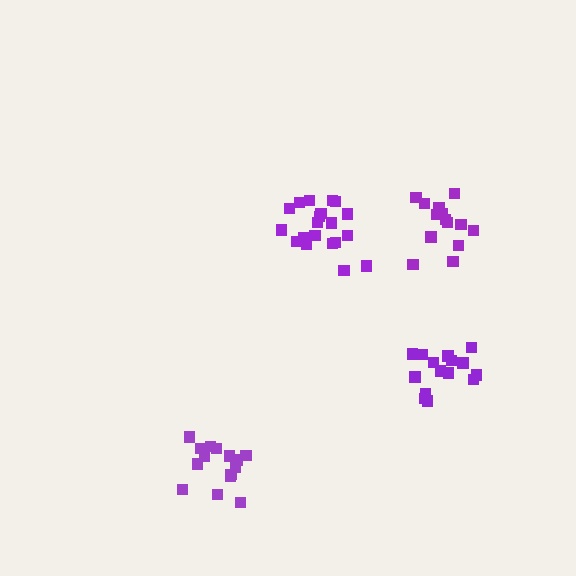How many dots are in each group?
Group 1: 15 dots, Group 2: 14 dots, Group 3: 20 dots, Group 4: 15 dots (64 total).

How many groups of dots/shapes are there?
There are 4 groups.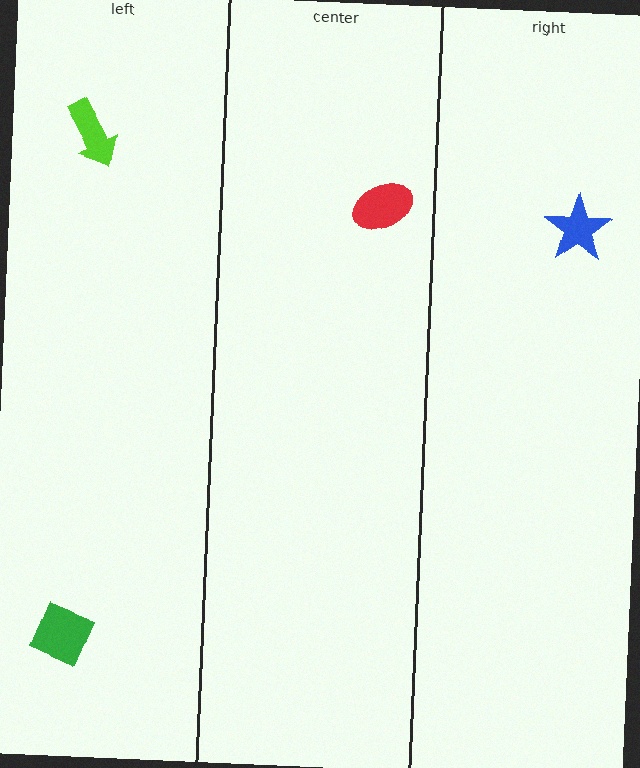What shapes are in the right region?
The blue star.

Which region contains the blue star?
The right region.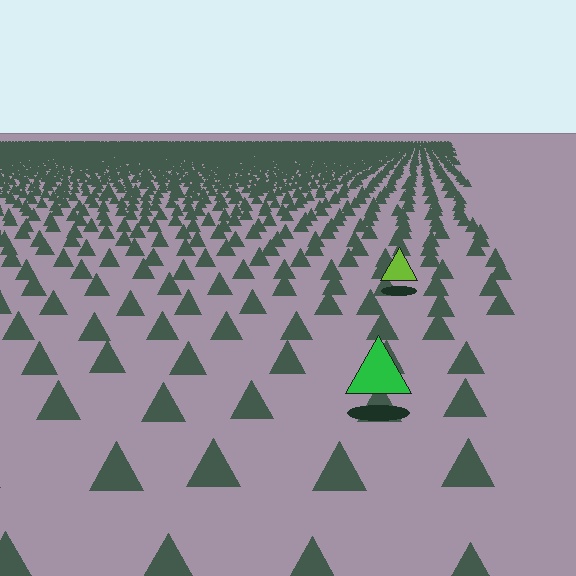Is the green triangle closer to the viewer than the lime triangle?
Yes. The green triangle is closer — you can tell from the texture gradient: the ground texture is coarser near it.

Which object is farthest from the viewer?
The lime triangle is farthest from the viewer. It appears smaller and the ground texture around it is denser.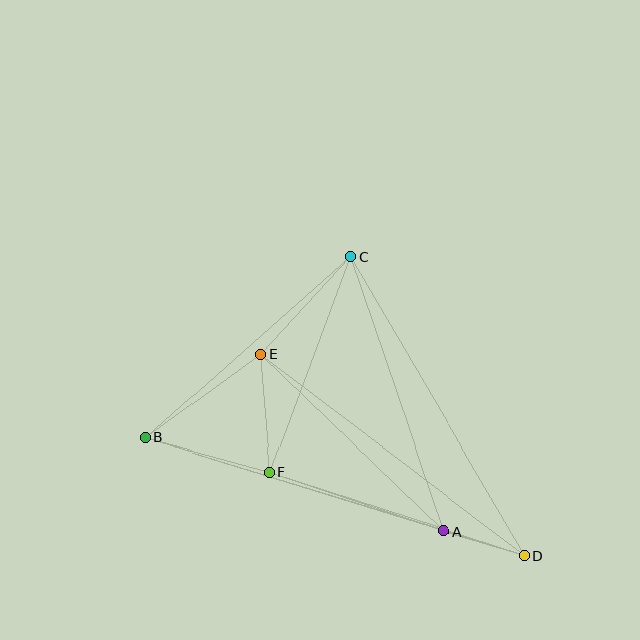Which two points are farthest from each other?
Points B and D are farthest from each other.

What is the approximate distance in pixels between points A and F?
The distance between A and F is approximately 184 pixels.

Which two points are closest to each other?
Points A and D are closest to each other.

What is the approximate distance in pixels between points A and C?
The distance between A and C is approximately 290 pixels.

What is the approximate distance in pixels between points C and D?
The distance between C and D is approximately 346 pixels.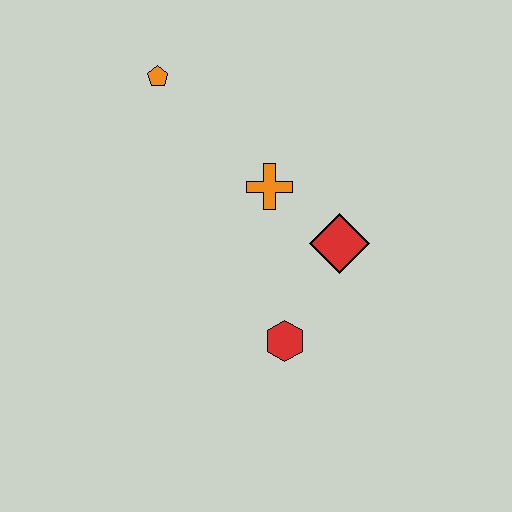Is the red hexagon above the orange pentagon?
No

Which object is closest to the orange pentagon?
The orange cross is closest to the orange pentagon.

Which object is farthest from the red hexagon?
The orange pentagon is farthest from the red hexagon.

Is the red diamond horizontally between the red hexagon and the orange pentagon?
No